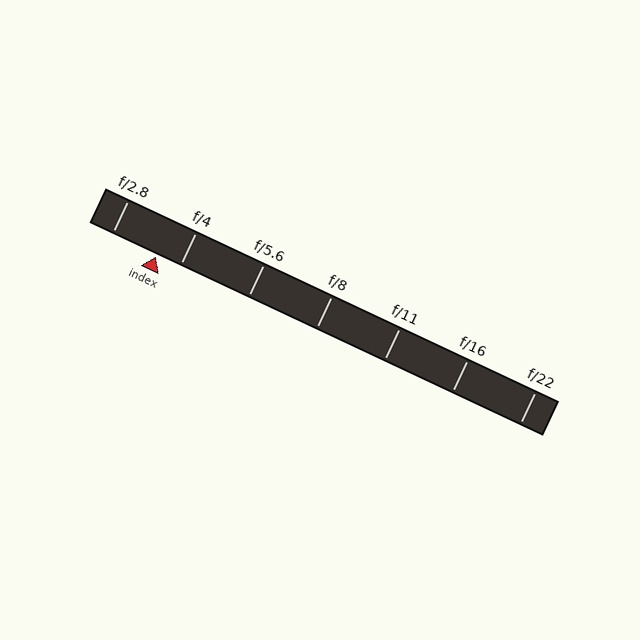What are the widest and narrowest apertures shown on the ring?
The widest aperture shown is f/2.8 and the narrowest is f/22.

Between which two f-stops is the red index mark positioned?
The index mark is between f/2.8 and f/4.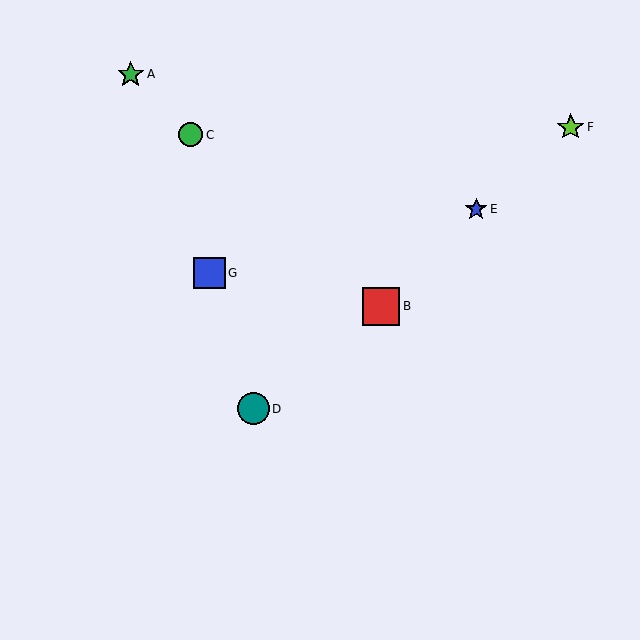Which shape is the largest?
The red square (labeled B) is the largest.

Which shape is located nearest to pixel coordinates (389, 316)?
The red square (labeled B) at (381, 306) is nearest to that location.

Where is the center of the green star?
The center of the green star is at (131, 74).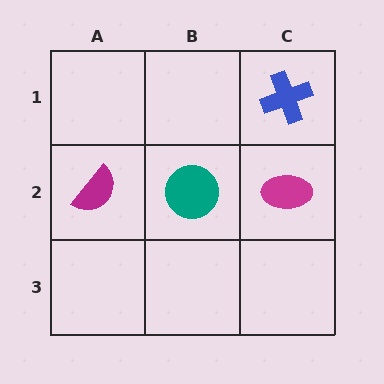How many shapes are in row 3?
0 shapes.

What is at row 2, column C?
A magenta ellipse.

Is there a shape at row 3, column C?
No, that cell is empty.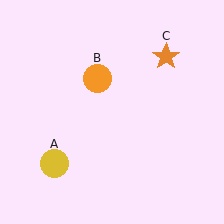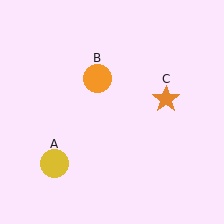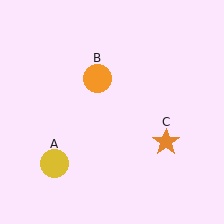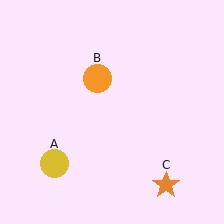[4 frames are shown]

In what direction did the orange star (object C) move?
The orange star (object C) moved down.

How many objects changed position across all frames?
1 object changed position: orange star (object C).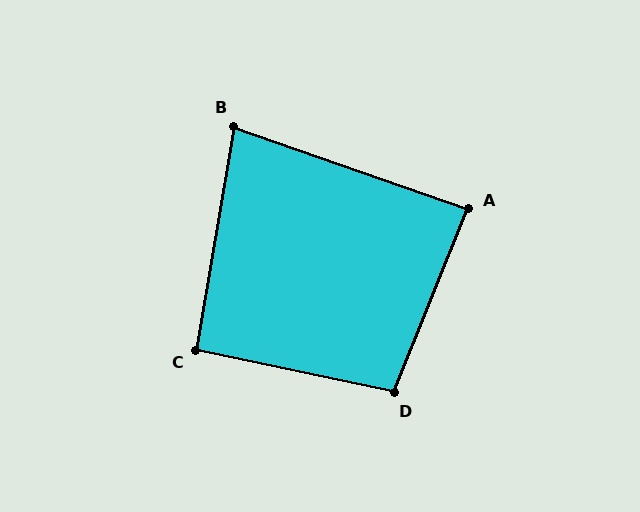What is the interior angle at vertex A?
Approximately 87 degrees (approximately right).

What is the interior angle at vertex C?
Approximately 93 degrees (approximately right).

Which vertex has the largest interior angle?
D, at approximately 100 degrees.